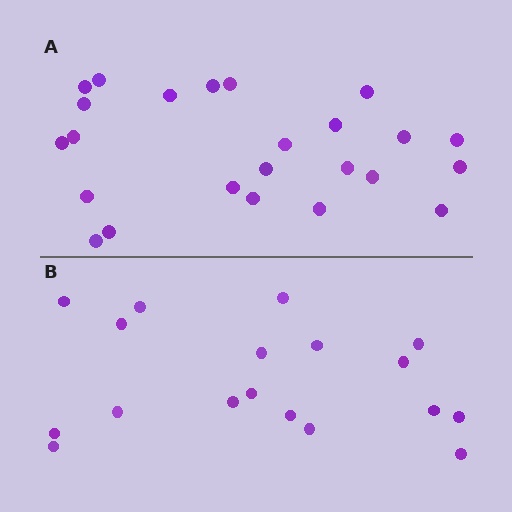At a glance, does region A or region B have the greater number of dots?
Region A (the top region) has more dots.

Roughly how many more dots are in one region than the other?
Region A has about 6 more dots than region B.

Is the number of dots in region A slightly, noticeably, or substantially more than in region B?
Region A has noticeably more, but not dramatically so. The ratio is roughly 1.3 to 1.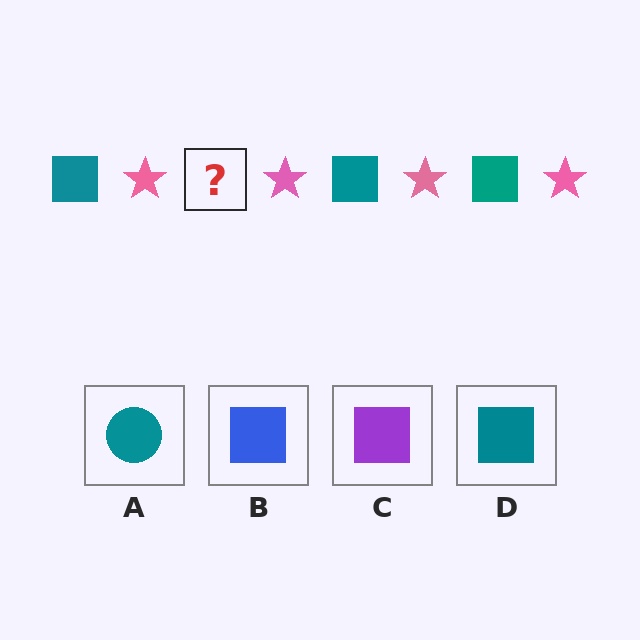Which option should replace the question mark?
Option D.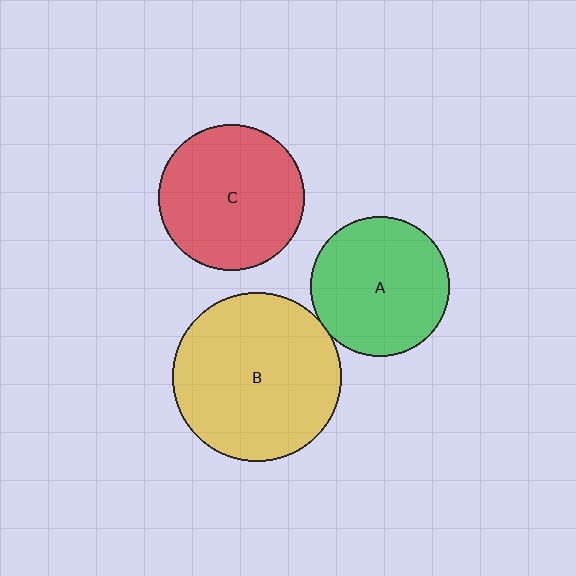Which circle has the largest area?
Circle B (yellow).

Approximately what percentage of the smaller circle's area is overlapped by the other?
Approximately 5%.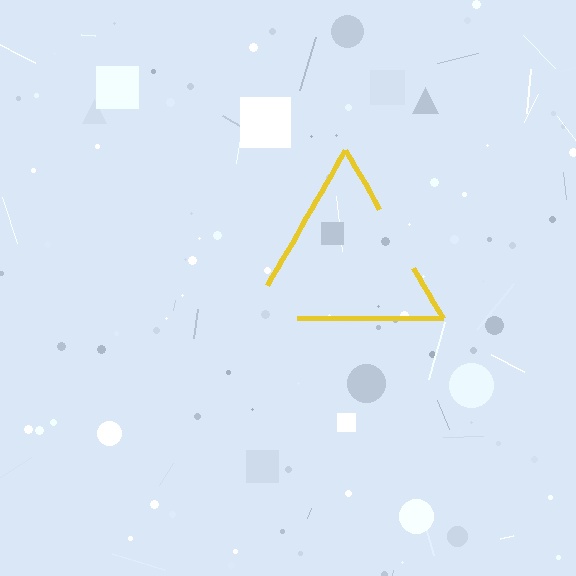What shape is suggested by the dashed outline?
The dashed outline suggests a triangle.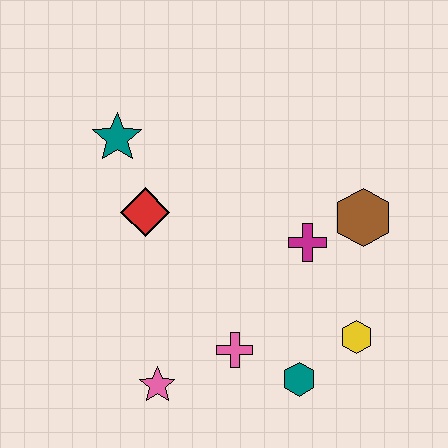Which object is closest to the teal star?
The red diamond is closest to the teal star.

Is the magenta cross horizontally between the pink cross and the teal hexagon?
No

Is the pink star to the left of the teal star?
No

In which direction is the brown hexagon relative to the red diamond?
The brown hexagon is to the right of the red diamond.